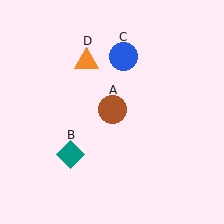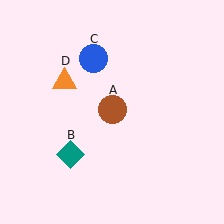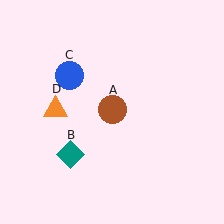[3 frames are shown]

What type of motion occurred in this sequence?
The blue circle (object C), orange triangle (object D) rotated counterclockwise around the center of the scene.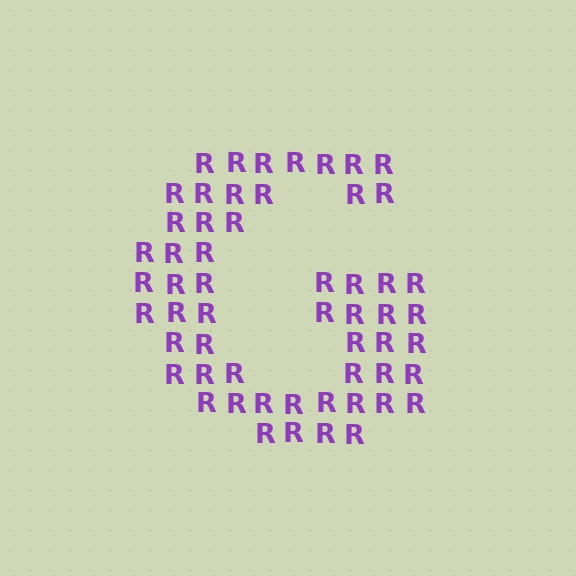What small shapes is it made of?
It is made of small letter R's.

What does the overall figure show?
The overall figure shows the letter G.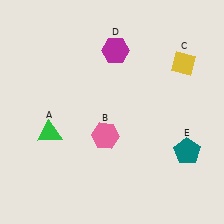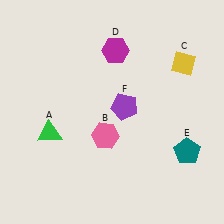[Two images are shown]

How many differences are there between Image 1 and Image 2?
There is 1 difference between the two images.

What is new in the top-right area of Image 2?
A purple pentagon (F) was added in the top-right area of Image 2.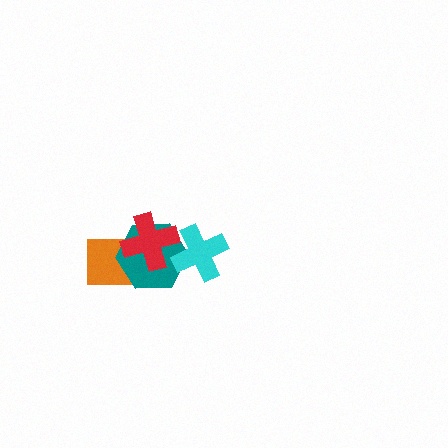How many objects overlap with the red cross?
3 objects overlap with the red cross.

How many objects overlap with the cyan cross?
2 objects overlap with the cyan cross.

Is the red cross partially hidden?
Yes, it is partially covered by another shape.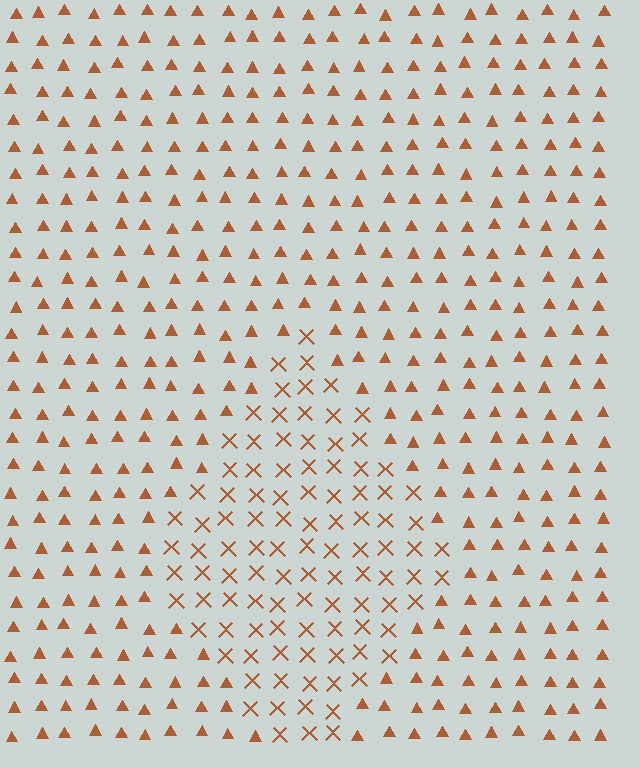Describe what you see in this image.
The image is filled with small brown elements arranged in a uniform grid. A diamond-shaped region contains X marks, while the surrounding area contains triangles. The boundary is defined purely by the change in element shape.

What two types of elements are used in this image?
The image uses X marks inside the diamond region and triangles outside it.